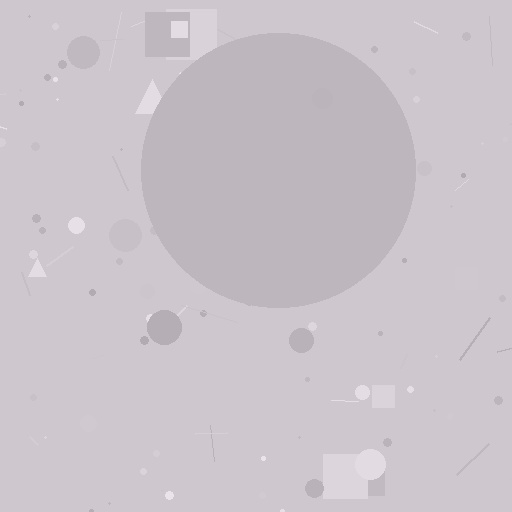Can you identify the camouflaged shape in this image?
The camouflaged shape is a circle.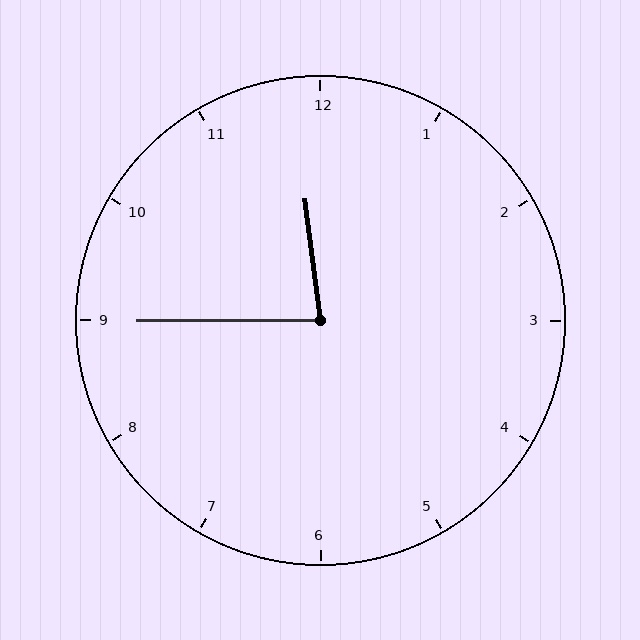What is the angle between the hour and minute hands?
Approximately 82 degrees.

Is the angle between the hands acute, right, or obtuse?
It is acute.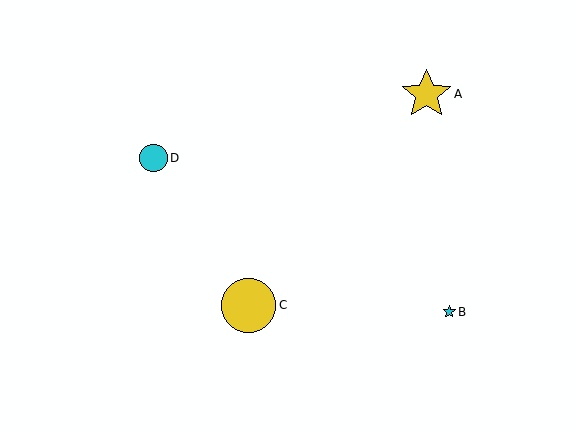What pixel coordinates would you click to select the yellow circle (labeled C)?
Click at (249, 305) to select the yellow circle C.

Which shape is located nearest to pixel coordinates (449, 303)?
The cyan star (labeled B) at (449, 312) is nearest to that location.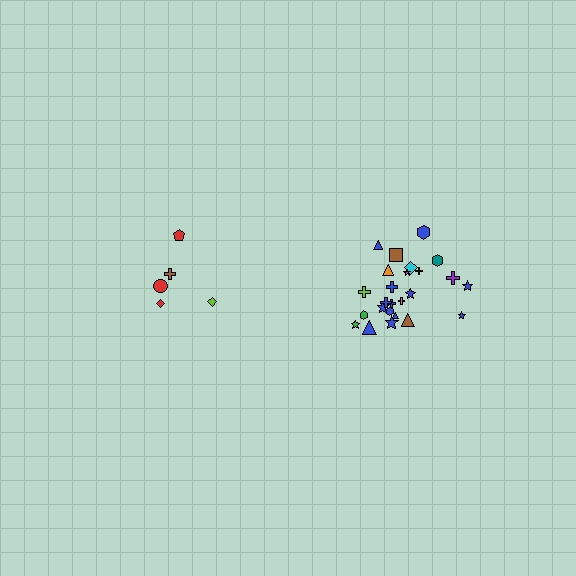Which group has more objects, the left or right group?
The right group.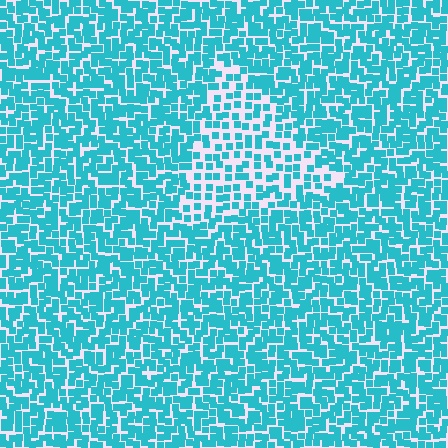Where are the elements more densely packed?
The elements are more densely packed outside the triangle boundary.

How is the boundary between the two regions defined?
The boundary is defined by a change in element density (approximately 1.8x ratio). All elements are the same color, size, and shape.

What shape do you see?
I see a triangle.